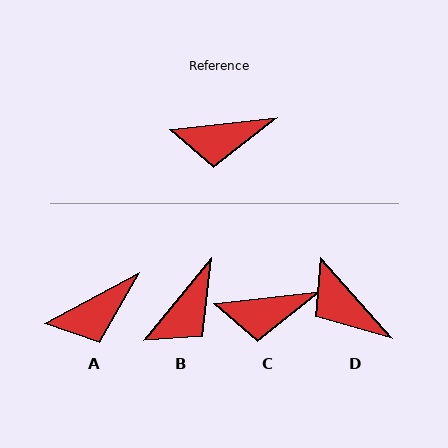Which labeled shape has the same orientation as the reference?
C.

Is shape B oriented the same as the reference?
No, it is off by about 45 degrees.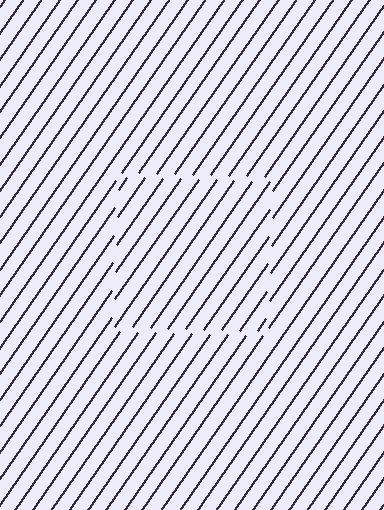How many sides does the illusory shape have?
4 sides — the line-ends trace a square.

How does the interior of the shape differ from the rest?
The interior of the shape contains the same grating, shifted by half a period — the contour is defined by the phase discontinuity where line-ends from the inner and outer gratings abut.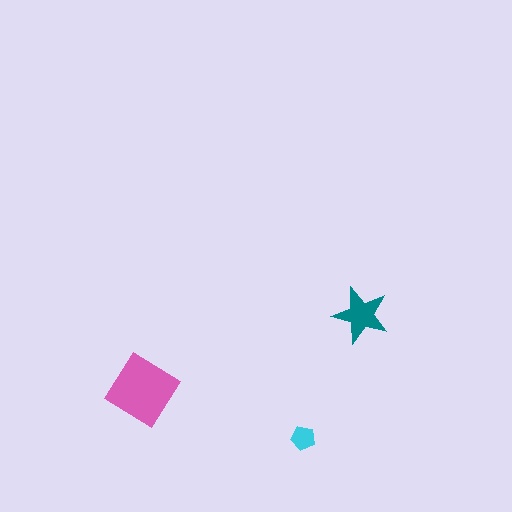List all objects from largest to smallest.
The pink diamond, the teal star, the cyan pentagon.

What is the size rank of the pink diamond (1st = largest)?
1st.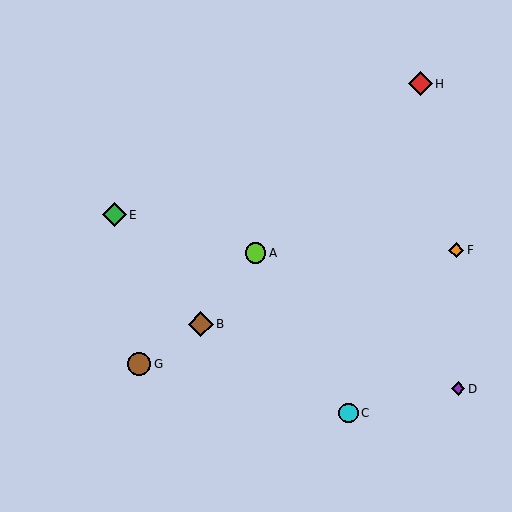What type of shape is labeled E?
Shape E is a green diamond.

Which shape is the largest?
The brown diamond (labeled B) is the largest.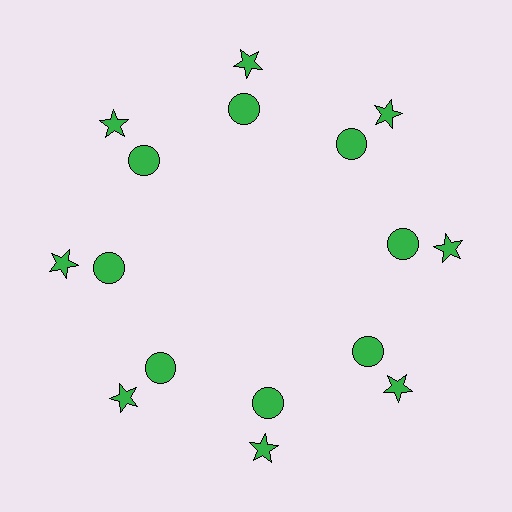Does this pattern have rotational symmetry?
Yes, this pattern has 8-fold rotational symmetry. It looks the same after rotating 45 degrees around the center.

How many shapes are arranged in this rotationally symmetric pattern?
There are 16 shapes, arranged in 8 groups of 2.